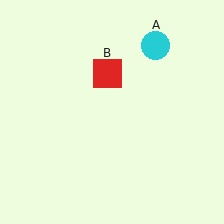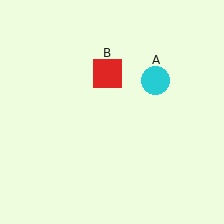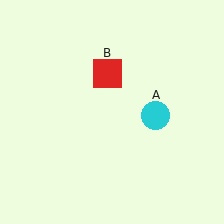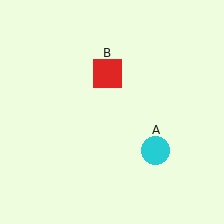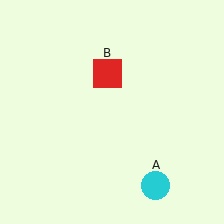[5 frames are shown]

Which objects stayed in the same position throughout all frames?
Red square (object B) remained stationary.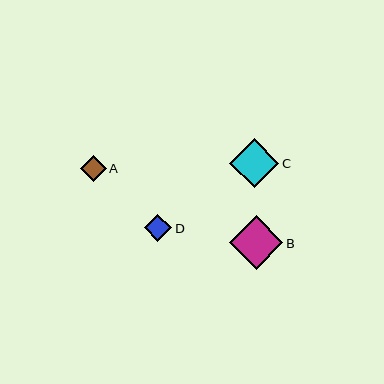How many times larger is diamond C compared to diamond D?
Diamond C is approximately 1.8 times the size of diamond D.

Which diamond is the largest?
Diamond B is the largest with a size of approximately 53 pixels.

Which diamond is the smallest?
Diamond A is the smallest with a size of approximately 26 pixels.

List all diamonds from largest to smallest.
From largest to smallest: B, C, D, A.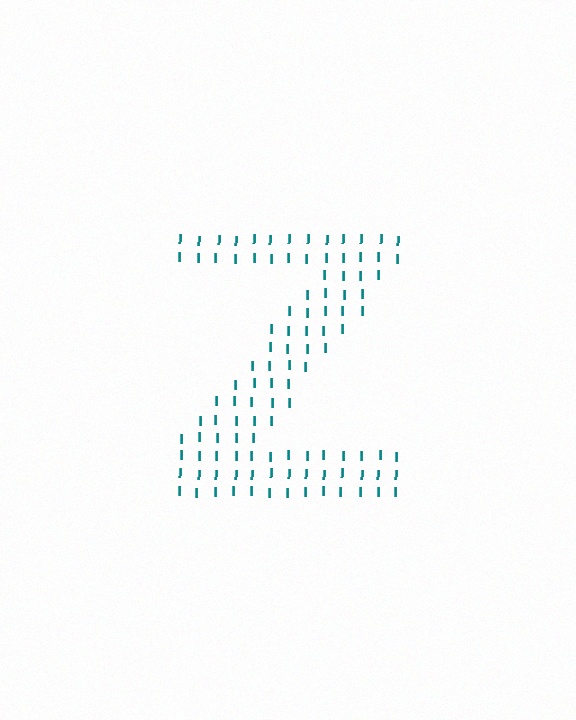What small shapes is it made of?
It is made of small letter I's.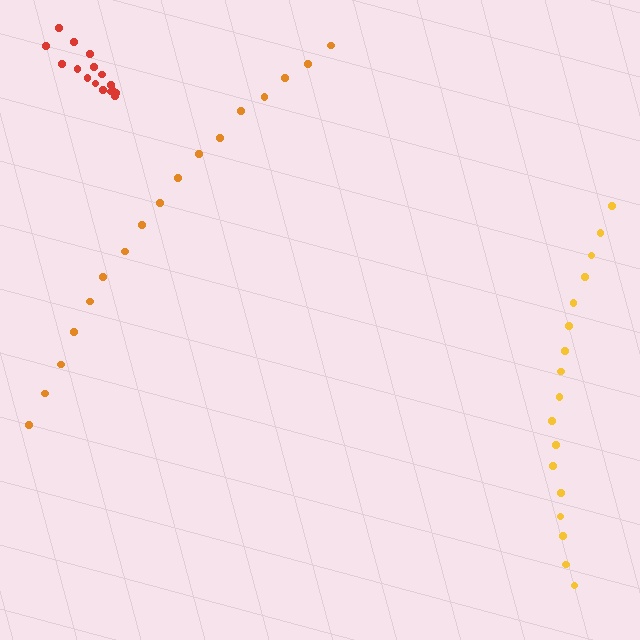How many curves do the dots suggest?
There are 3 distinct paths.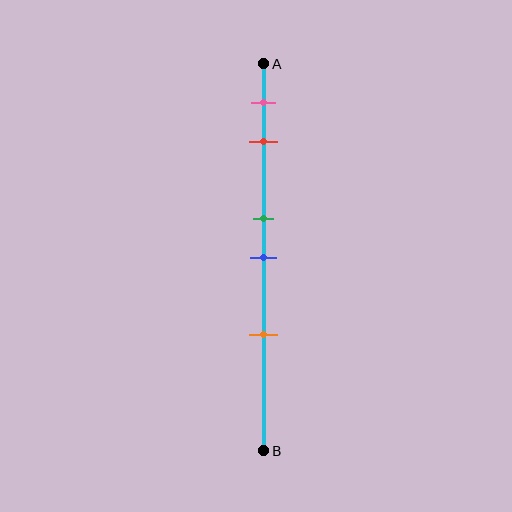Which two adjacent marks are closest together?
The green and blue marks are the closest adjacent pair.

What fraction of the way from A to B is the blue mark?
The blue mark is approximately 50% (0.5) of the way from A to B.